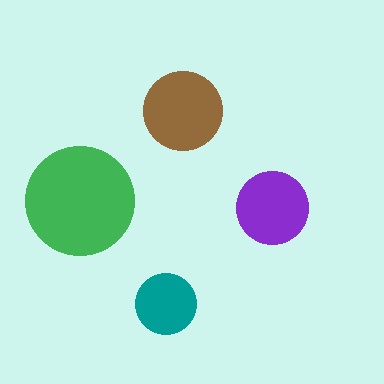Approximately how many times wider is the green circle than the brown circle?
About 1.5 times wider.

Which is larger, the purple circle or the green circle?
The green one.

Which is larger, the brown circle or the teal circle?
The brown one.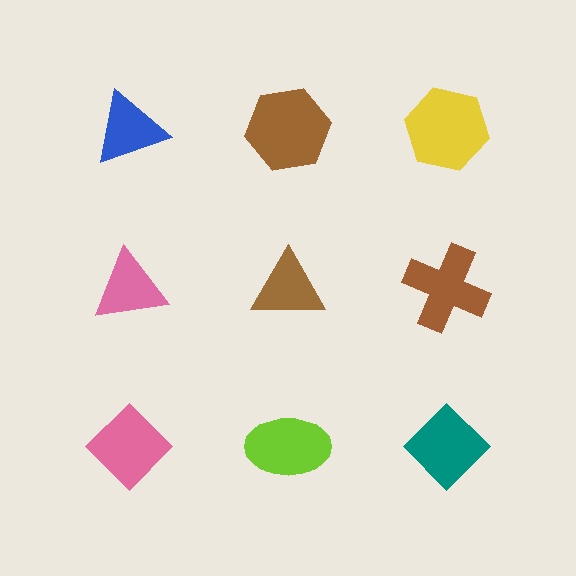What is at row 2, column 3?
A brown cross.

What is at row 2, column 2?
A brown triangle.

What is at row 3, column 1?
A pink diamond.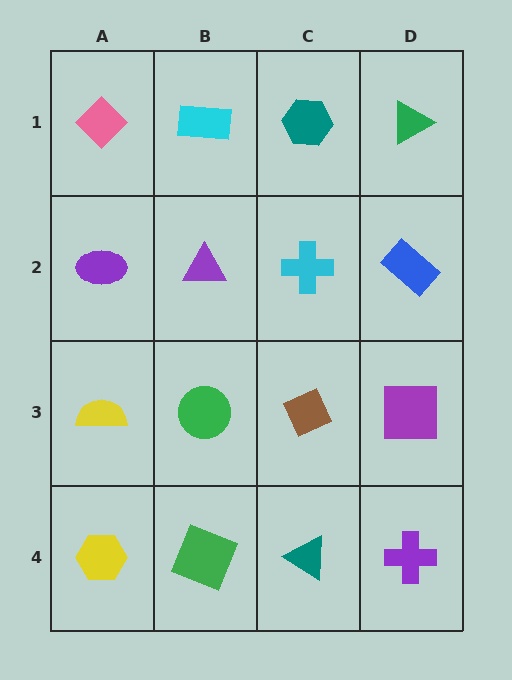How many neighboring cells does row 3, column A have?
3.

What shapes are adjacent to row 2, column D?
A green triangle (row 1, column D), a purple square (row 3, column D), a cyan cross (row 2, column C).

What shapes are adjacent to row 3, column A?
A purple ellipse (row 2, column A), a yellow hexagon (row 4, column A), a green circle (row 3, column B).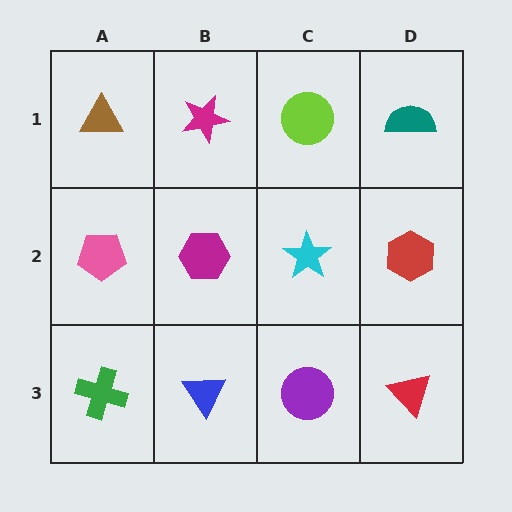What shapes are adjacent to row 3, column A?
A pink pentagon (row 2, column A), a blue triangle (row 3, column B).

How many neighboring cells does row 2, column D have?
3.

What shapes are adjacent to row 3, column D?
A red hexagon (row 2, column D), a purple circle (row 3, column C).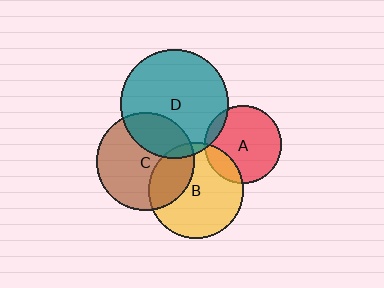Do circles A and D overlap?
Yes.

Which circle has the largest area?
Circle D (teal).